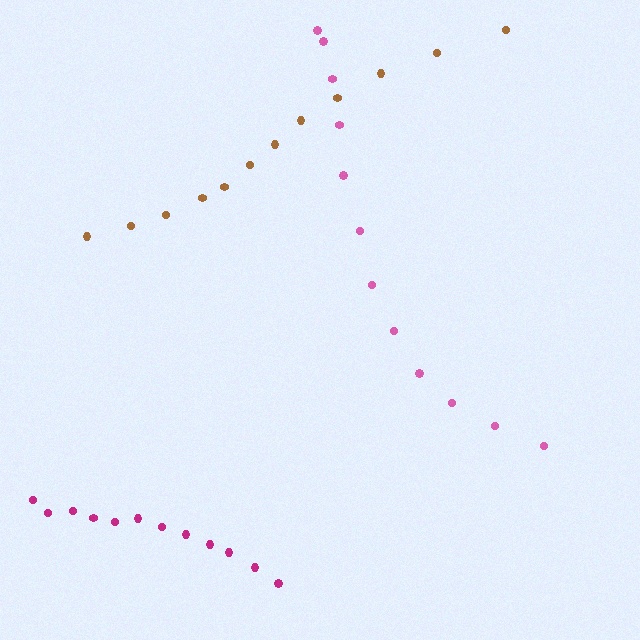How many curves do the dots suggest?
There are 3 distinct paths.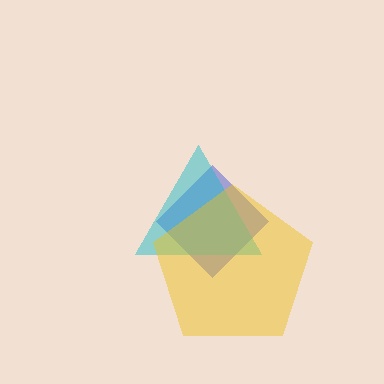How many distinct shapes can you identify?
There are 3 distinct shapes: a blue diamond, a cyan triangle, a yellow pentagon.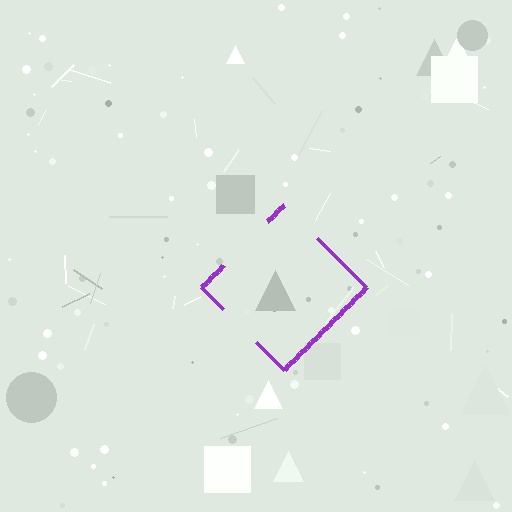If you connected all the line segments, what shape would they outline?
They would outline a diamond.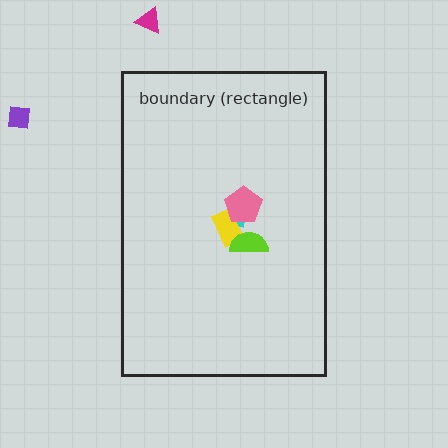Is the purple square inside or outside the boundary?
Outside.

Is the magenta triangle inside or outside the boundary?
Outside.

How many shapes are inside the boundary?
4 inside, 2 outside.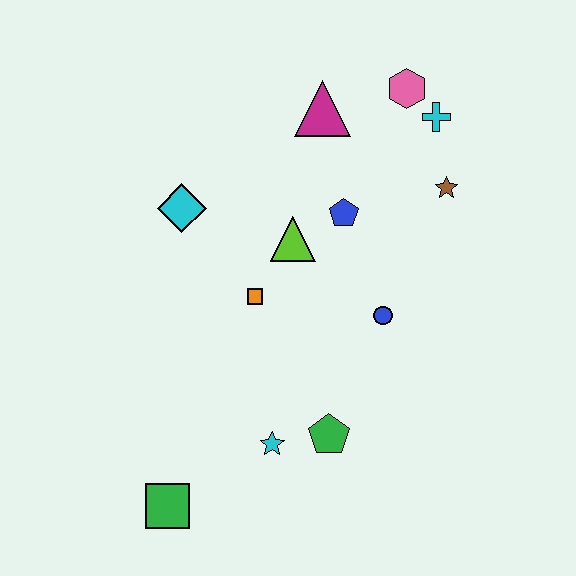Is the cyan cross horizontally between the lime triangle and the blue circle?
No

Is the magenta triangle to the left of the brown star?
Yes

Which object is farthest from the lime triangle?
The green square is farthest from the lime triangle.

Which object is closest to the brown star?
The cyan cross is closest to the brown star.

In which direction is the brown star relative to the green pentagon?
The brown star is above the green pentagon.